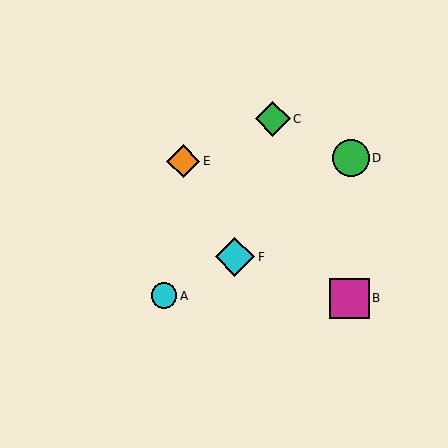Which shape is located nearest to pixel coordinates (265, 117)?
The green diamond (labeled C) at (273, 119) is nearest to that location.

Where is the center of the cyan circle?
The center of the cyan circle is at (164, 296).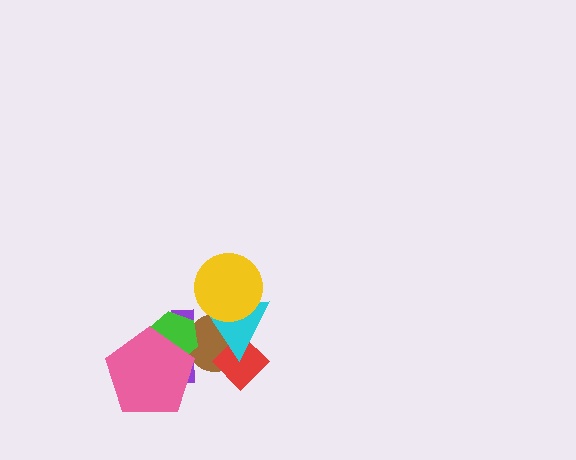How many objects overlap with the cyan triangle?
4 objects overlap with the cyan triangle.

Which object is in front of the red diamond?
The cyan triangle is in front of the red diamond.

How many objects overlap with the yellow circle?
1 object overlaps with the yellow circle.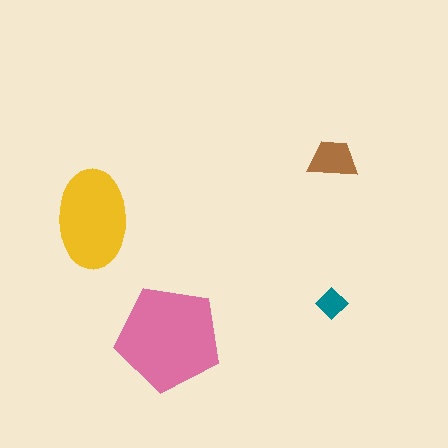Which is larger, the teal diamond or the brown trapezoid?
The brown trapezoid.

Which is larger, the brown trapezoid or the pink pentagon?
The pink pentagon.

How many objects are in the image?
There are 4 objects in the image.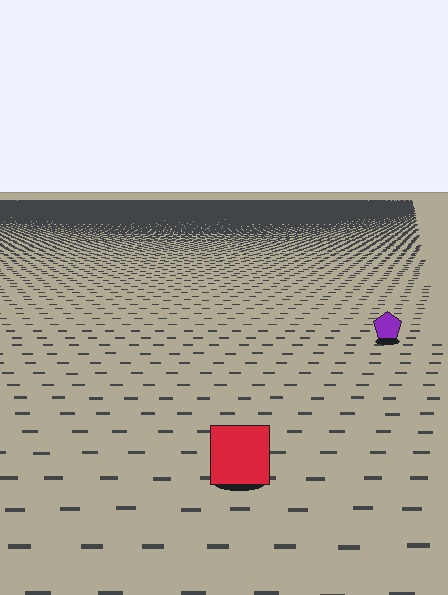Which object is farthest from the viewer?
The purple pentagon is farthest from the viewer. It appears smaller and the ground texture around it is denser.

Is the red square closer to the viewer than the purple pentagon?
Yes. The red square is closer — you can tell from the texture gradient: the ground texture is coarser near it.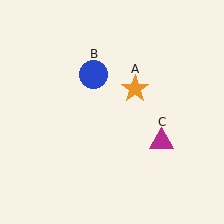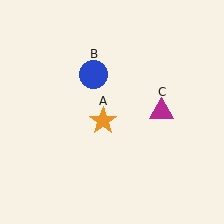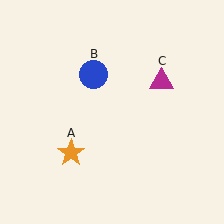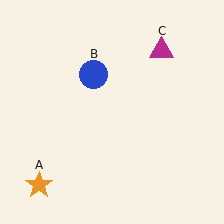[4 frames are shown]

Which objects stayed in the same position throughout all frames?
Blue circle (object B) remained stationary.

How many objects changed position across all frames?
2 objects changed position: orange star (object A), magenta triangle (object C).